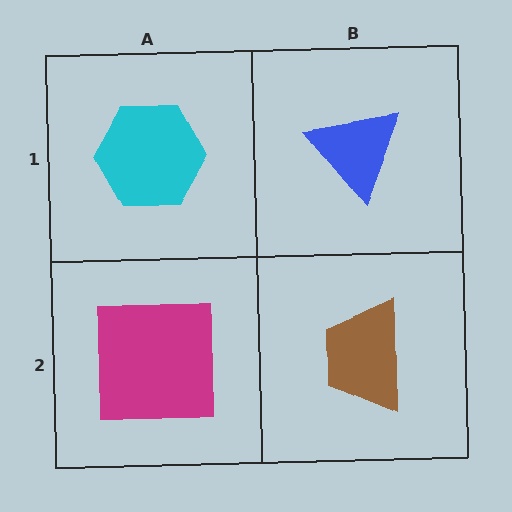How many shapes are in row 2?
2 shapes.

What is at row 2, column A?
A magenta square.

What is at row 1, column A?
A cyan hexagon.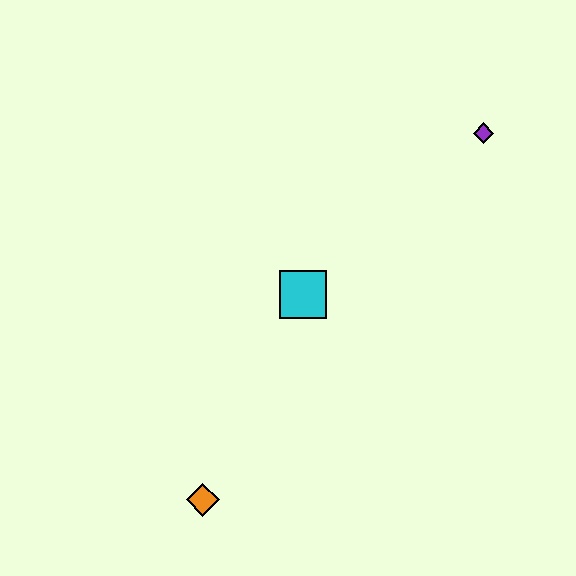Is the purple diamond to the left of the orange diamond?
No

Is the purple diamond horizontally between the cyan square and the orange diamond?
No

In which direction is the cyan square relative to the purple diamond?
The cyan square is to the left of the purple diamond.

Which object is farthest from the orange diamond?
The purple diamond is farthest from the orange diamond.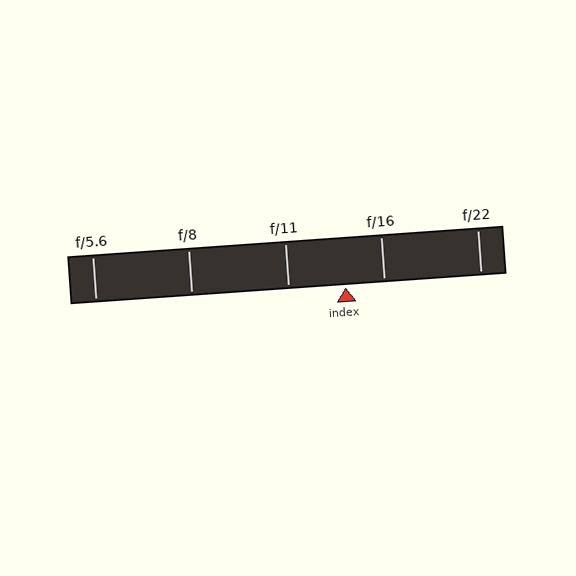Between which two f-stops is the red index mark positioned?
The index mark is between f/11 and f/16.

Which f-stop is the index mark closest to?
The index mark is closest to f/16.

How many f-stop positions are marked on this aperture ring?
There are 5 f-stop positions marked.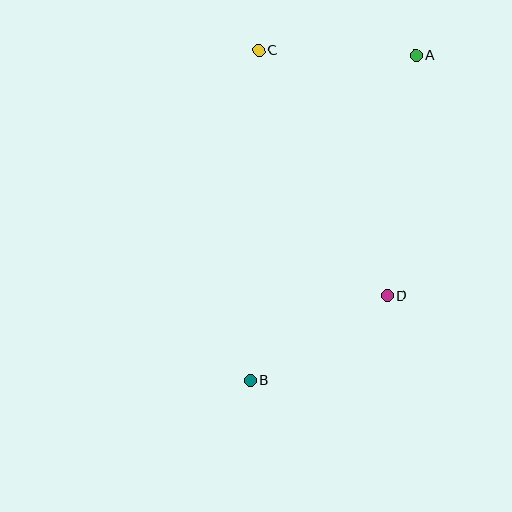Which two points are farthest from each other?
Points A and B are farthest from each other.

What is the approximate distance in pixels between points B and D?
The distance between B and D is approximately 161 pixels.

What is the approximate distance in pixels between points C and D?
The distance between C and D is approximately 277 pixels.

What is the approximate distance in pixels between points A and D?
The distance between A and D is approximately 242 pixels.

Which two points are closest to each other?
Points A and C are closest to each other.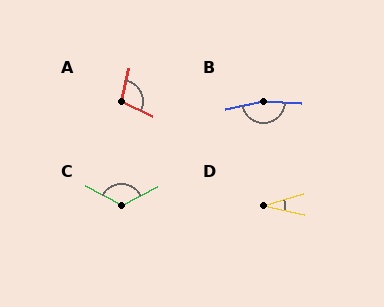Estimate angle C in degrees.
Approximately 125 degrees.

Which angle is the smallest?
D, at approximately 28 degrees.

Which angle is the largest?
B, at approximately 165 degrees.